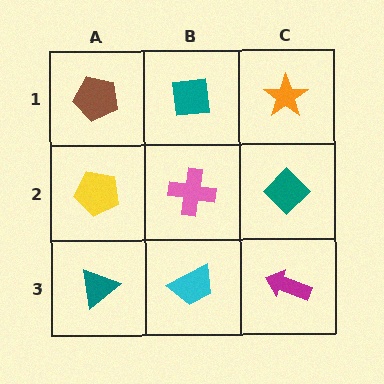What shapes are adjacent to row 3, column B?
A pink cross (row 2, column B), a teal triangle (row 3, column A), a magenta arrow (row 3, column C).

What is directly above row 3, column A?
A yellow pentagon.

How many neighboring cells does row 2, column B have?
4.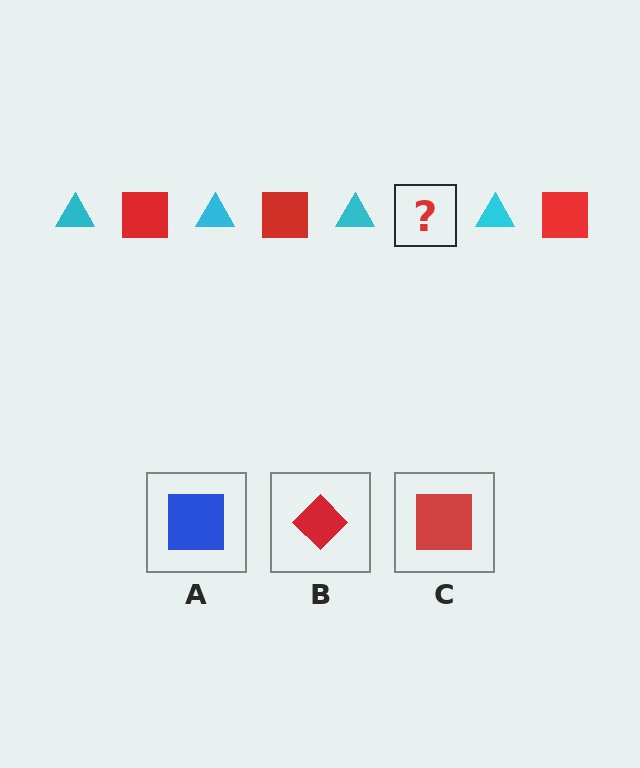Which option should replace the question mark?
Option C.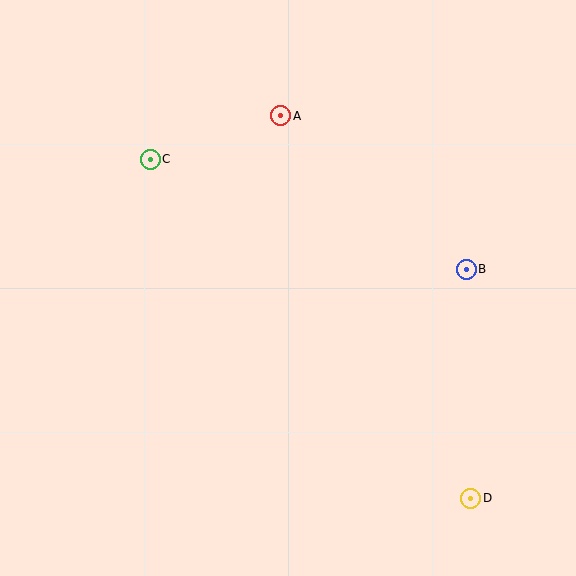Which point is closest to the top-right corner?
Point B is closest to the top-right corner.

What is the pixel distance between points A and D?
The distance between A and D is 427 pixels.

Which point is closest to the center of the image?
Point A at (281, 116) is closest to the center.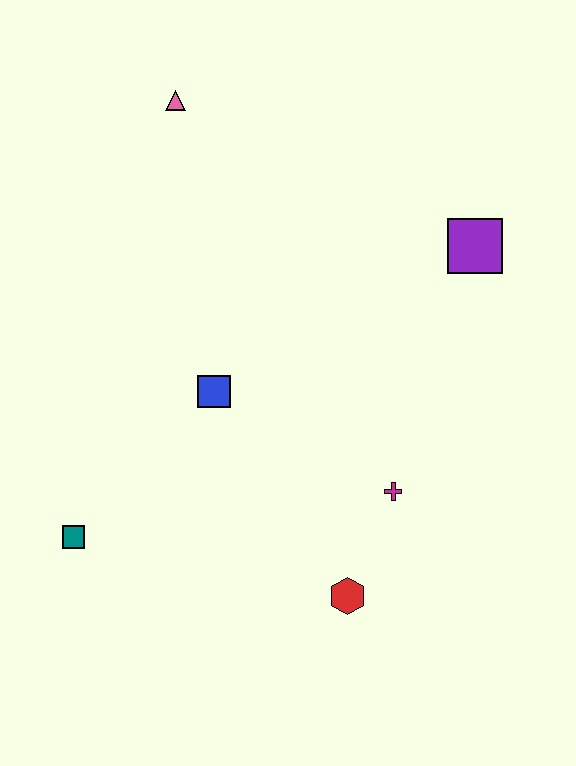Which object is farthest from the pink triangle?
The red hexagon is farthest from the pink triangle.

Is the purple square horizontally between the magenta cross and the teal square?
No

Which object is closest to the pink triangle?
The blue square is closest to the pink triangle.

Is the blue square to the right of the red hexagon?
No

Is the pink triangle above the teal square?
Yes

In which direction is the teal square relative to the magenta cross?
The teal square is to the left of the magenta cross.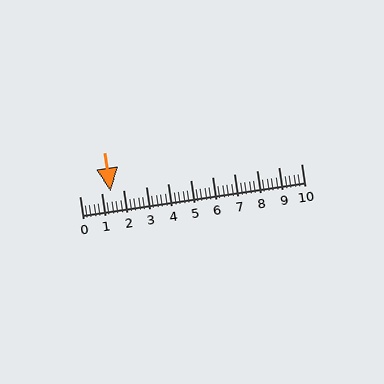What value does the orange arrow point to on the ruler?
The orange arrow points to approximately 1.4.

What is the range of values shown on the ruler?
The ruler shows values from 0 to 10.